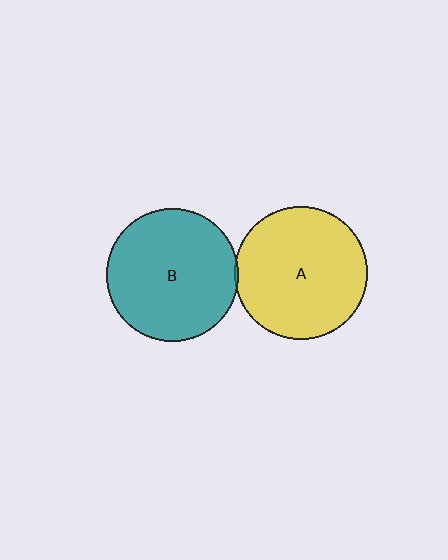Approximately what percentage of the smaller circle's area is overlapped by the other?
Approximately 5%.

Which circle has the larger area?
Circle A (yellow).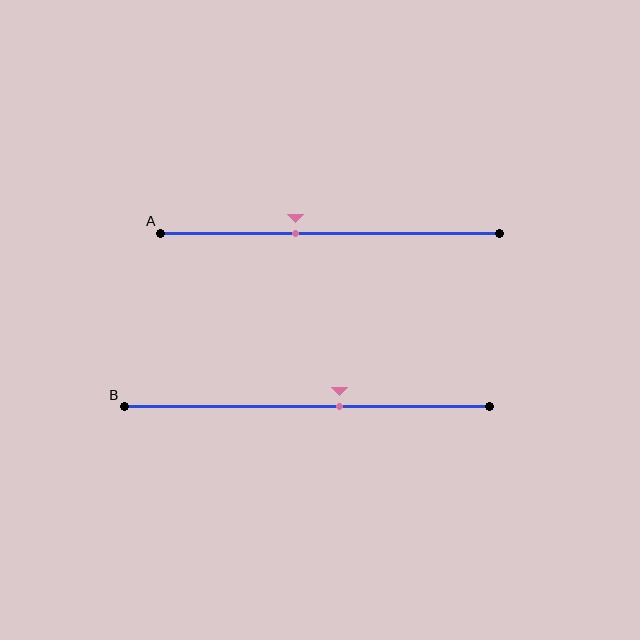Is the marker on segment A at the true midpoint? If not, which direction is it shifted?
No, the marker on segment A is shifted to the left by about 10% of the segment length.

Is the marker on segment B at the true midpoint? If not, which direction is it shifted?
No, the marker on segment B is shifted to the right by about 9% of the segment length.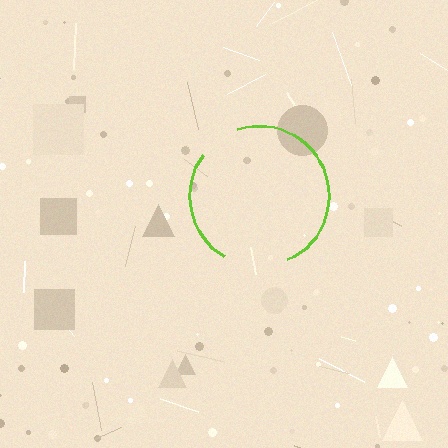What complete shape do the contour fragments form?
The contour fragments form a circle.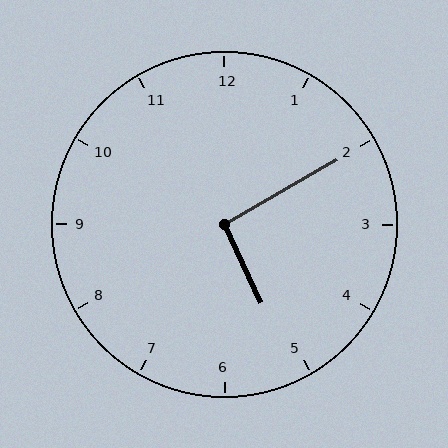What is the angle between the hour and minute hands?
Approximately 95 degrees.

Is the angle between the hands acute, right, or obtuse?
It is right.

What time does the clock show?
5:10.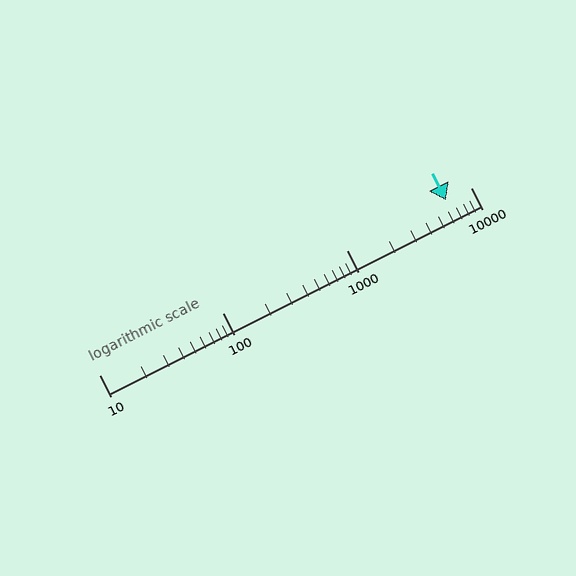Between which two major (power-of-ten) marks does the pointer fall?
The pointer is between 1000 and 10000.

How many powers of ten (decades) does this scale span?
The scale spans 3 decades, from 10 to 10000.